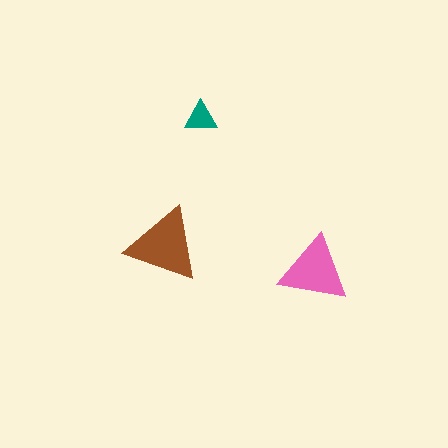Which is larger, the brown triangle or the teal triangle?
The brown one.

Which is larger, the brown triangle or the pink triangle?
The brown one.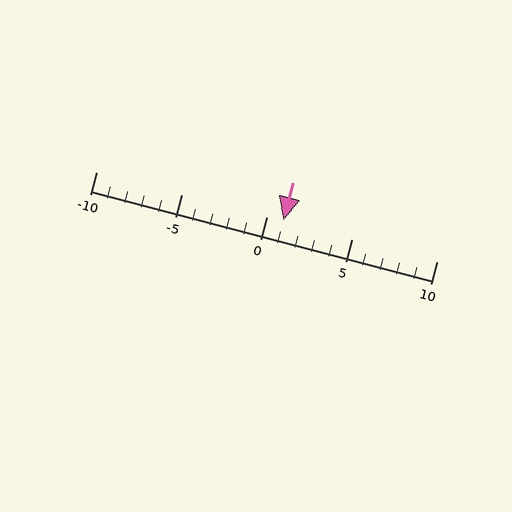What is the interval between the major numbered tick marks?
The major tick marks are spaced 5 units apart.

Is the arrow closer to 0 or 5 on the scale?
The arrow is closer to 0.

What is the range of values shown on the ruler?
The ruler shows values from -10 to 10.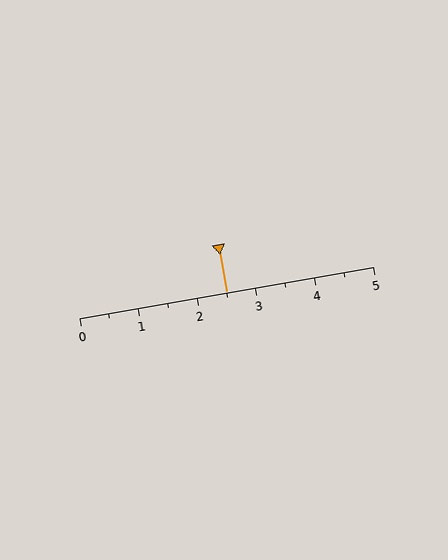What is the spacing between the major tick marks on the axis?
The major ticks are spaced 1 apart.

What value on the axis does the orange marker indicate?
The marker indicates approximately 2.5.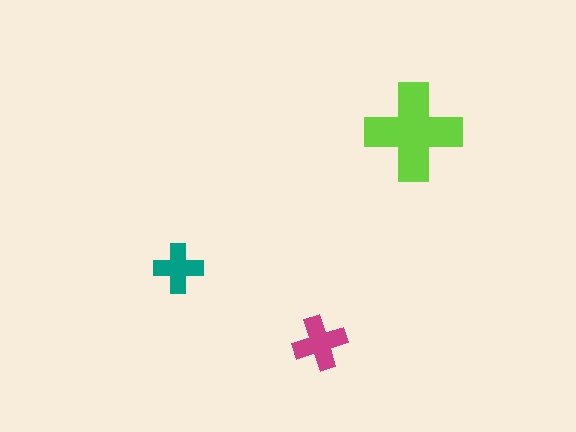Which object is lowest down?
The magenta cross is bottommost.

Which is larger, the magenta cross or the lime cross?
The lime one.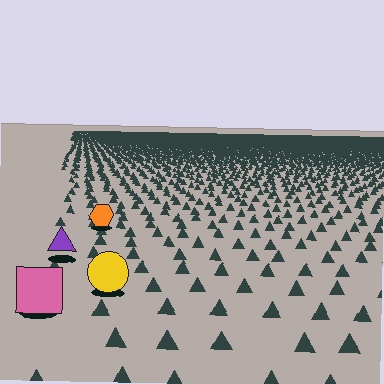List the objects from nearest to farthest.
From nearest to farthest: the pink square, the yellow circle, the purple triangle, the orange hexagon.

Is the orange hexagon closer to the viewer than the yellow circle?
No. The yellow circle is closer — you can tell from the texture gradient: the ground texture is coarser near it.